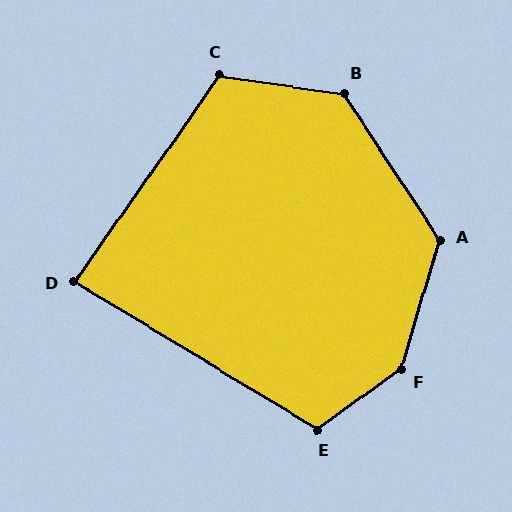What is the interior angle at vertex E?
Approximately 113 degrees (obtuse).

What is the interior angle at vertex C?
Approximately 117 degrees (obtuse).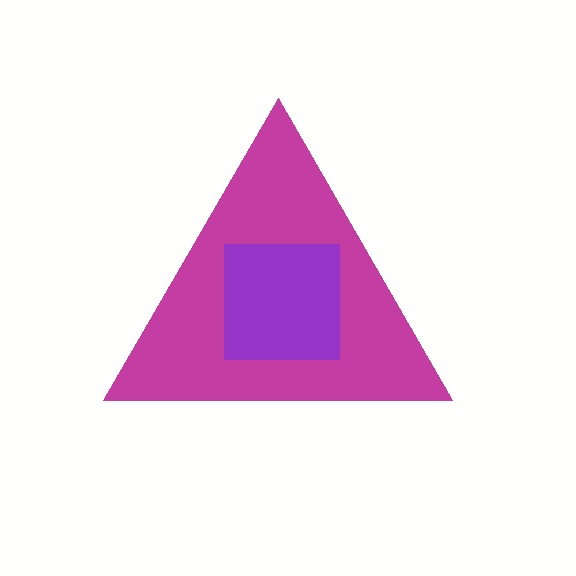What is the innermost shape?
The purple square.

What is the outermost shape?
The magenta triangle.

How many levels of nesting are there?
2.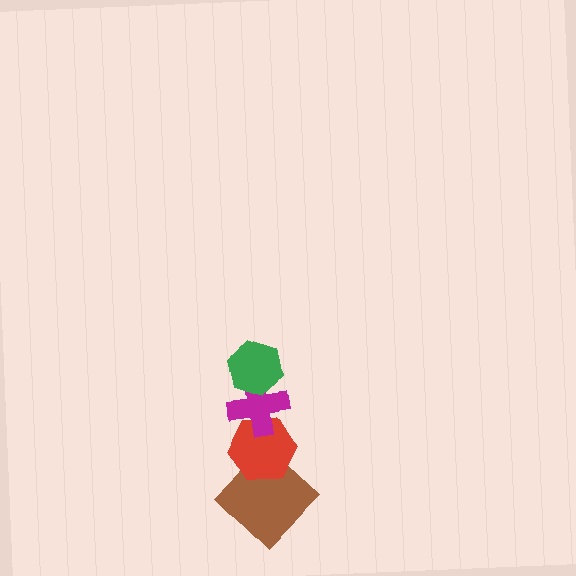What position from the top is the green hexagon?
The green hexagon is 1st from the top.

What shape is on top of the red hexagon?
The magenta cross is on top of the red hexagon.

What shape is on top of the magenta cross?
The green hexagon is on top of the magenta cross.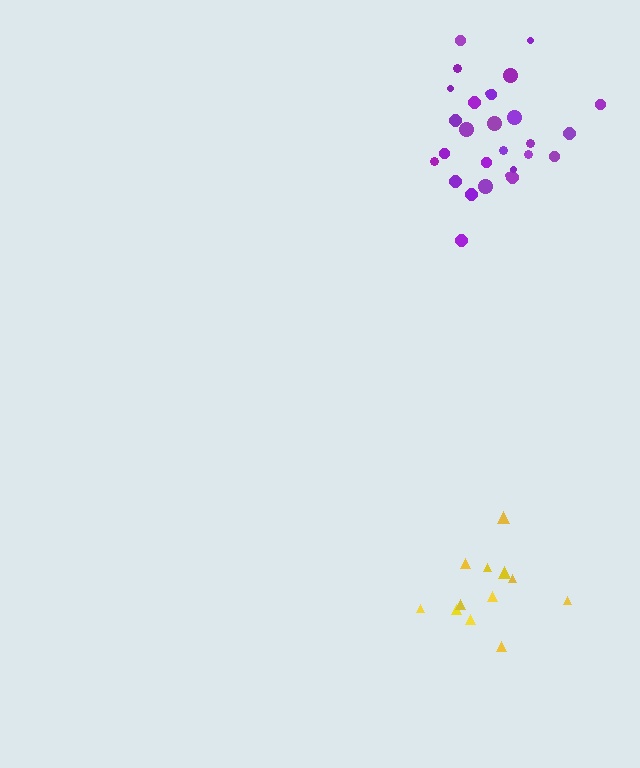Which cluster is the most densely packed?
Yellow.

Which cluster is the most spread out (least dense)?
Purple.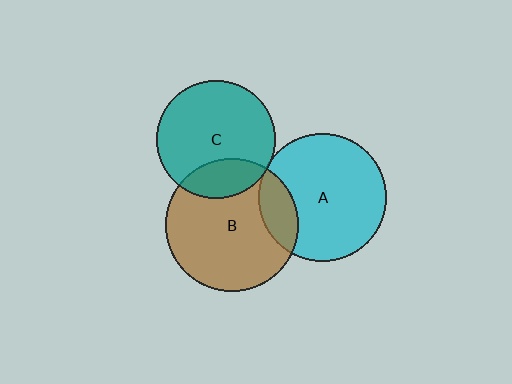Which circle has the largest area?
Circle B (brown).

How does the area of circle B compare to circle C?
Approximately 1.3 times.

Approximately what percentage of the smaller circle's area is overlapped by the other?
Approximately 15%.